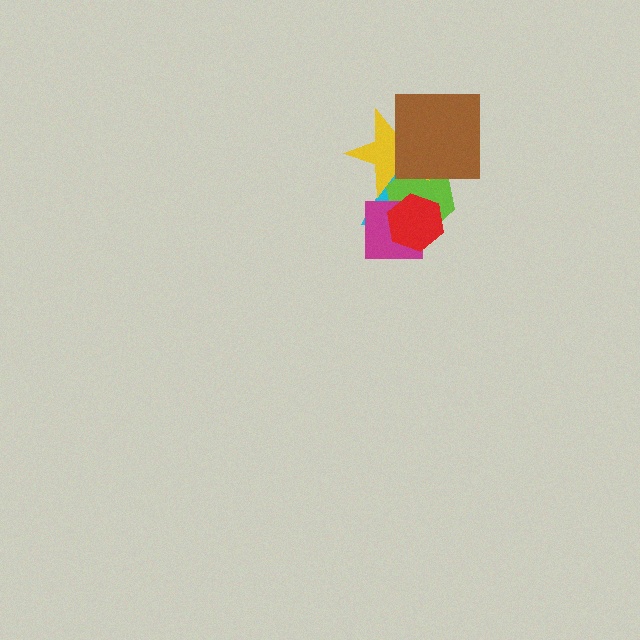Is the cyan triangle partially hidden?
Yes, it is partially covered by another shape.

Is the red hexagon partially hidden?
No, no other shape covers it.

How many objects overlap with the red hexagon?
3 objects overlap with the red hexagon.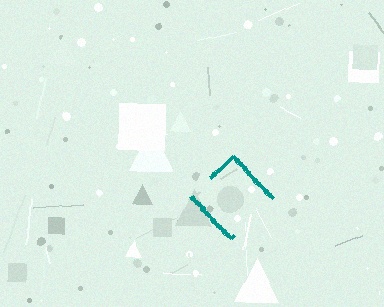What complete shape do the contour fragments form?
The contour fragments form a diamond.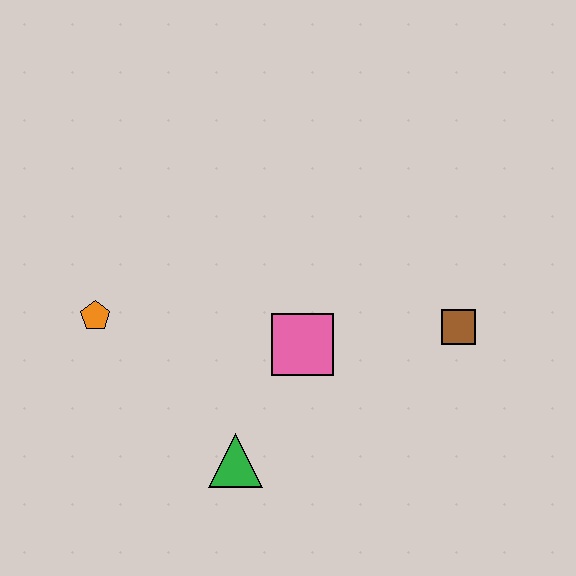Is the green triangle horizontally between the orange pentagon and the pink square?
Yes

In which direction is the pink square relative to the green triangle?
The pink square is above the green triangle.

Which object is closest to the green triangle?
The pink square is closest to the green triangle.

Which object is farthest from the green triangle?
The brown square is farthest from the green triangle.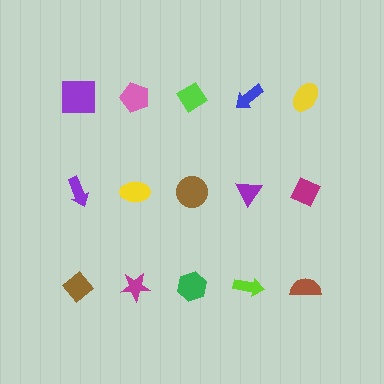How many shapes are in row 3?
5 shapes.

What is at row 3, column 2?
A magenta star.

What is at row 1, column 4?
A blue arrow.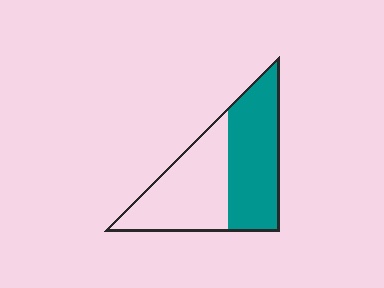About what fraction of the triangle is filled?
About one half (1/2).